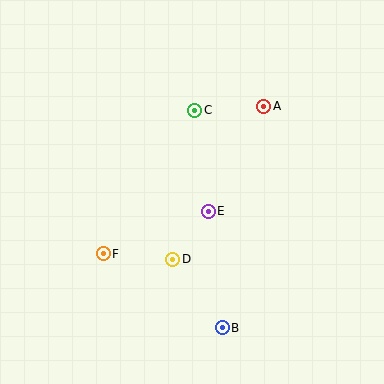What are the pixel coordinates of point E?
Point E is at (208, 211).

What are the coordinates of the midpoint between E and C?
The midpoint between E and C is at (202, 161).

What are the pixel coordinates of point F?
Point F is at (103, 254).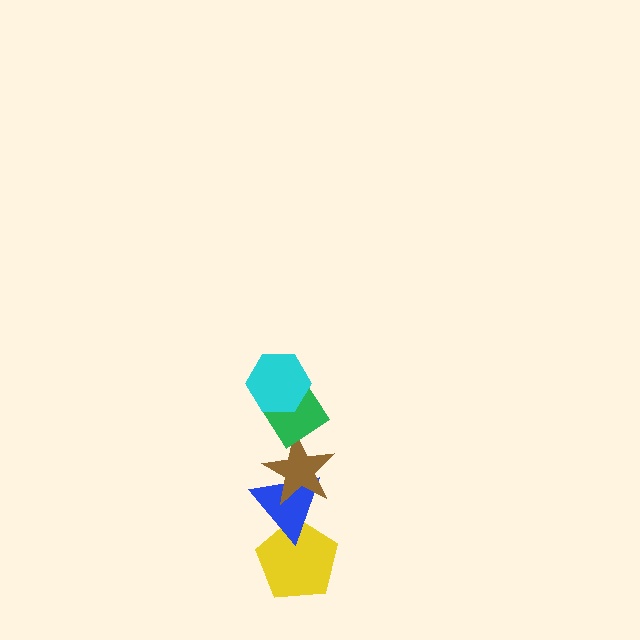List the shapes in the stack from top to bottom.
From top to bottom: the cyan hexagon, the green diamond, the brown star, the blue triangle, the yellow pentagon.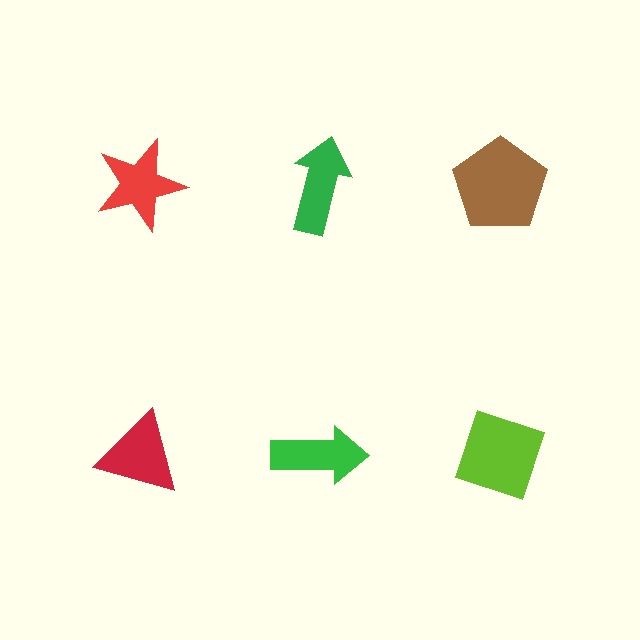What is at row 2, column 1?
A red triangle.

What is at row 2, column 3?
A lime diamond.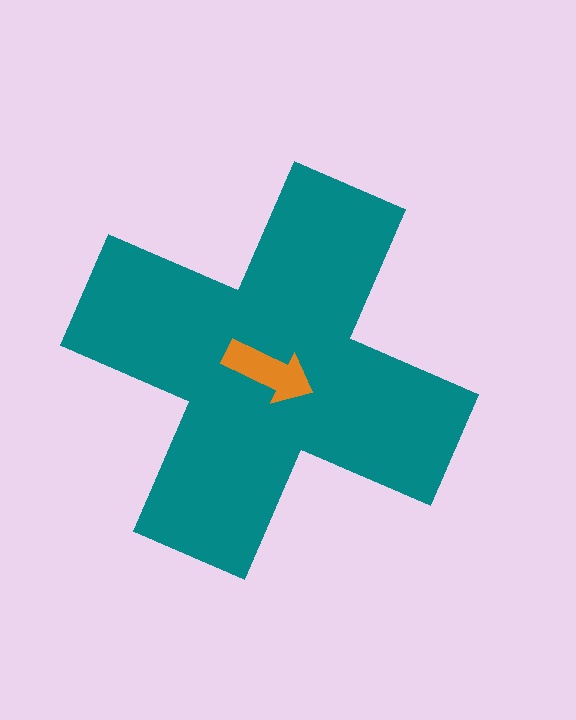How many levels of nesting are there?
2.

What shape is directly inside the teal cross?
The orange arrow.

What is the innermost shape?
The orange arrow.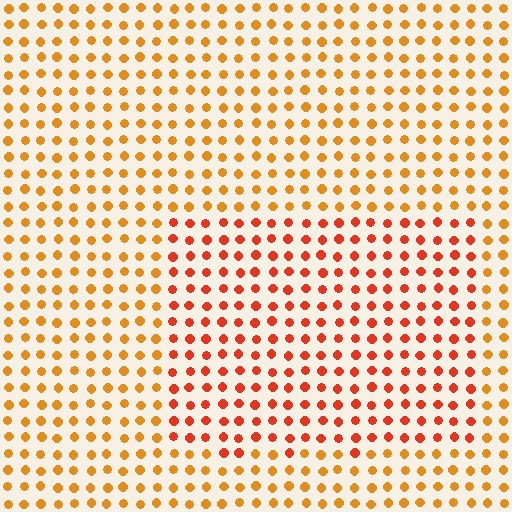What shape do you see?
I see a rectangle.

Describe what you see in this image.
The image is filled with small orange elements in a uniform arrangement. A rectangle-shaped region is visible where the elements are tinted to a slightly different hue, forming a subtle color boundary.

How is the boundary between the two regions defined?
The boundary is defined purely by a slight shift in hue (about 27 degrees). Spacing, size, and orientation are identical on both sides.